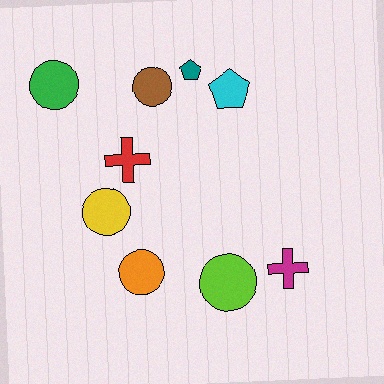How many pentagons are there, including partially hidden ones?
There are 2 pentagons.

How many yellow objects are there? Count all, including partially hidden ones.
There is 1 yellow object.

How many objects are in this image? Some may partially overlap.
There are 9 objects.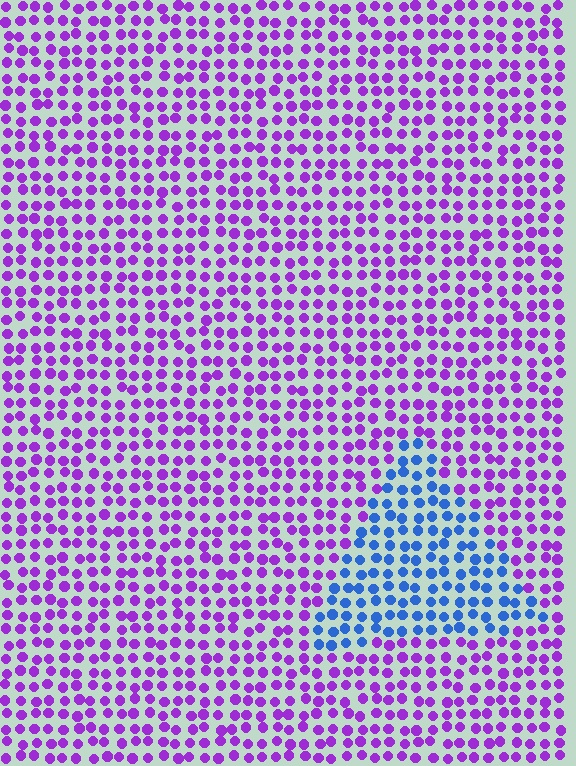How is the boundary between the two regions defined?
The boundary is defined purely by a slight shift in hue (about 63 degrees). Spacing, size, and orientation are identical on both sides.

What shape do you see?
I see a triangle.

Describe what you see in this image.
The image is filled with small purple elements in a uniform arrangement. A triangle-shaped region is visible where the elements are tinted to a slightly different hue, forming a subtle color boundary.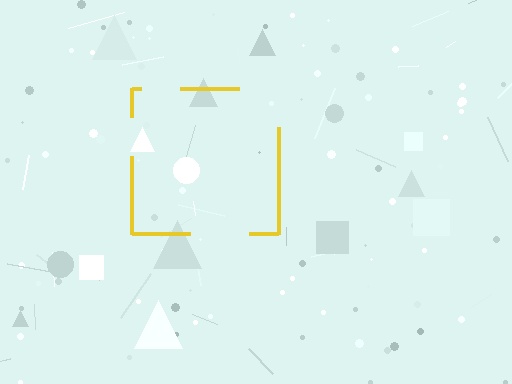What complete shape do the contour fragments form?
The contour fragments form a square.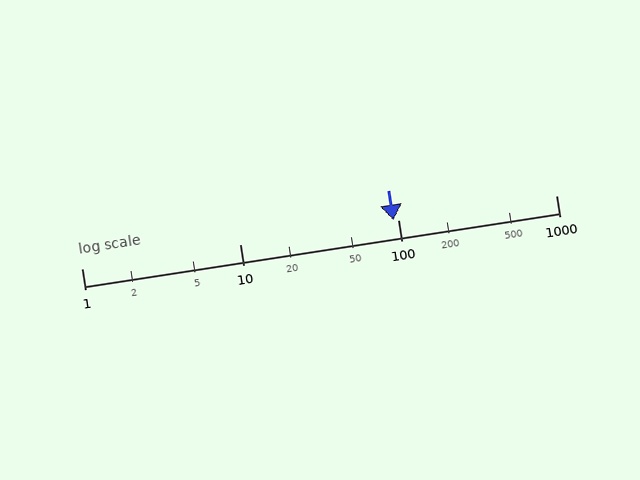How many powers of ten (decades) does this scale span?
The scale spans 3 decades, from 1 to 1000.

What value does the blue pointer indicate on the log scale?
The pointer indicates approximately 94.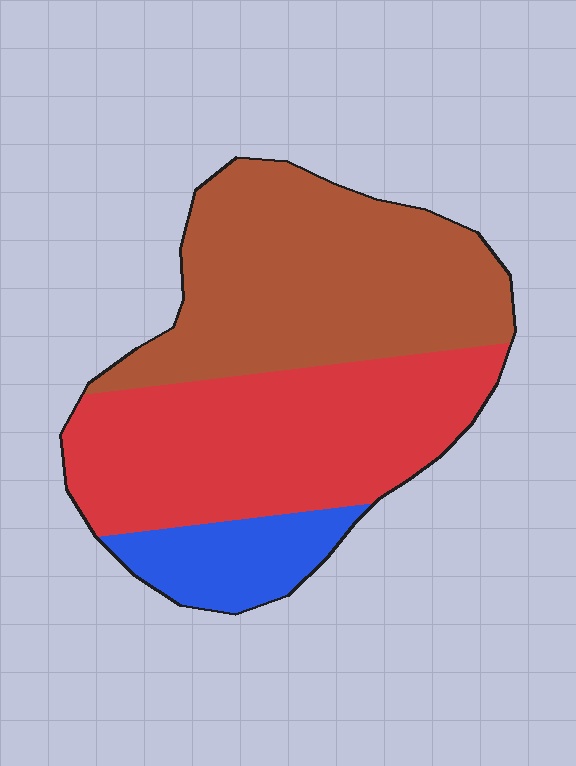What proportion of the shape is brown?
Brown covers 45% of the shape.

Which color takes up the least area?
Blue, at roughly 15%.